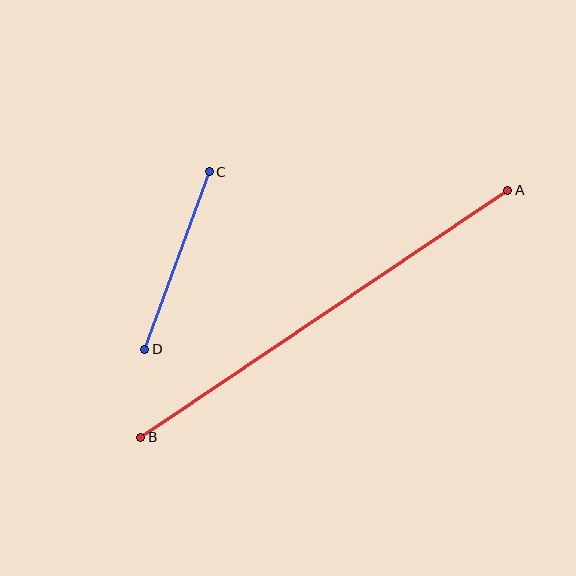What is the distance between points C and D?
The distance is approximately 189 pixels.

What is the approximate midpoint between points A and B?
The midpoint is at approximately (324, 314) pixels.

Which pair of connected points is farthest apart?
Points A and B are farthest apart.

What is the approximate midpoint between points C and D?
The midpoint is at approximately (177, 260) pixels.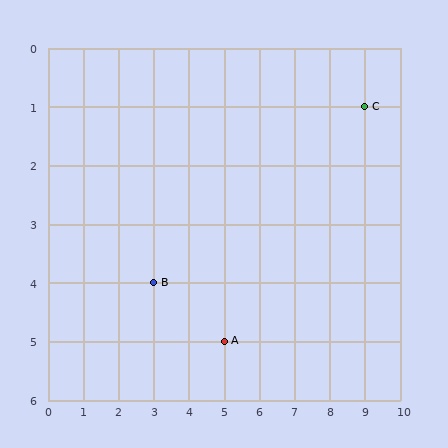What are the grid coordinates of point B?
Point B is at grid coordinates (3, 4).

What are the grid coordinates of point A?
Point A is at grid coordinates (5, 5).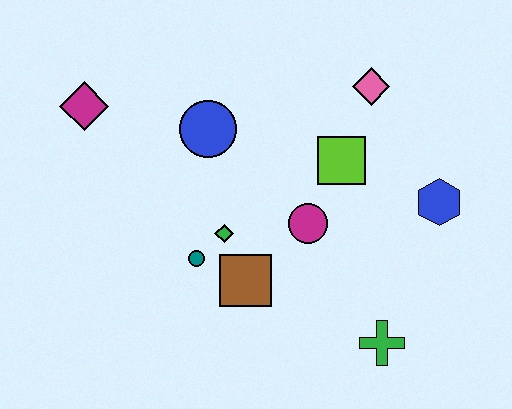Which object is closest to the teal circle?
The green diamond is closest to the teal circle.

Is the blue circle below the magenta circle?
No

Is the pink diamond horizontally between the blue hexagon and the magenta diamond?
Yes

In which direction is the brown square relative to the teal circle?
The brown square is to the right of the teal circle.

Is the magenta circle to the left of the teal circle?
No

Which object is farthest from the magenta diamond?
The green cross is farthest from the magenta diamond.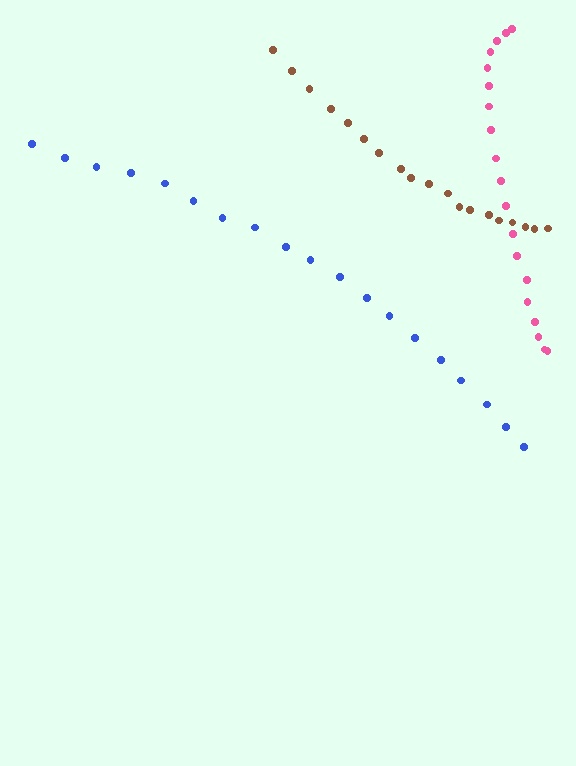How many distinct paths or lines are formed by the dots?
There are 3 distinct paths.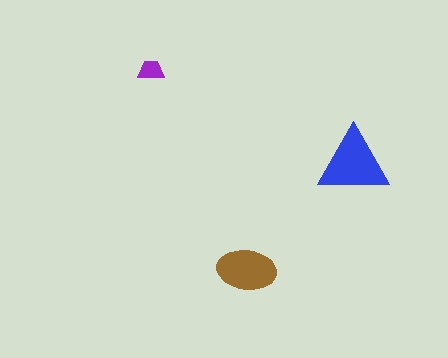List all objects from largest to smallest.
The blue triangle, the brown ellipse, the purple trapezoid.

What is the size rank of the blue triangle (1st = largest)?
1st.